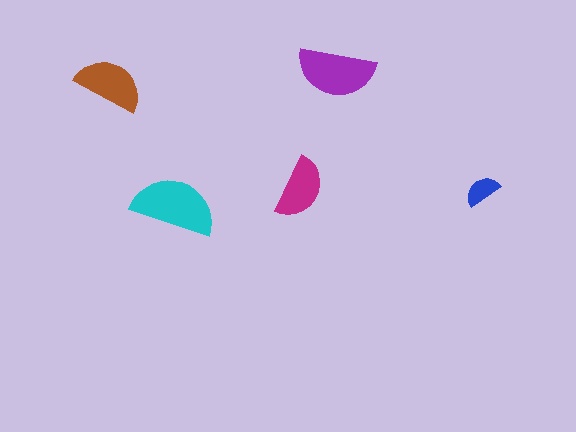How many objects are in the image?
There are 5 objects in the image.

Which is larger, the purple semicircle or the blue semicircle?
The purple one.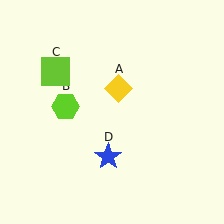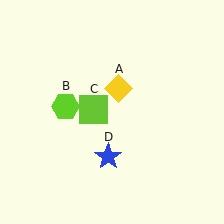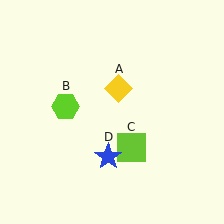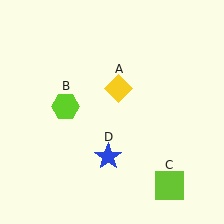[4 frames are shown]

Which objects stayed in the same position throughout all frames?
Yellow diamond (object A) and lime hexagon (object B) and blue star (object D) remained stationary.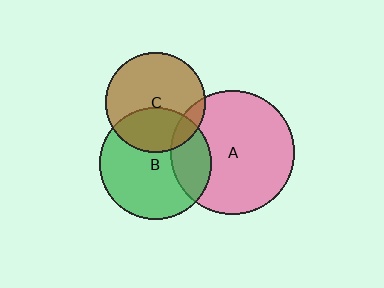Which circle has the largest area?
Circle A (pink).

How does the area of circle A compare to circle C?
Approximately 1.5 times.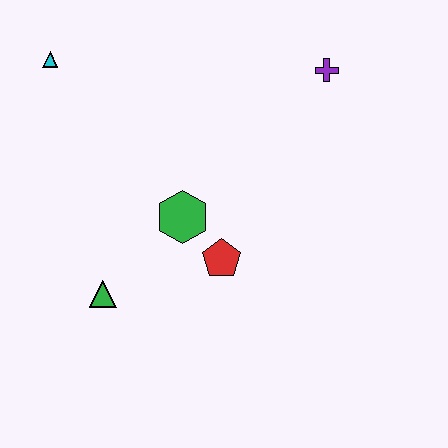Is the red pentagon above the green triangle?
Yes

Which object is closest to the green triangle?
The green hexagon is closest to the green triangle.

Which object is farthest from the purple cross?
The green triangle is farthest from the purple cross.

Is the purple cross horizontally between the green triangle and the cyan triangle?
No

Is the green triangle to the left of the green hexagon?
Yes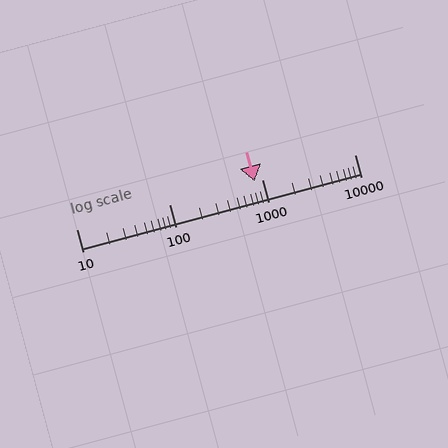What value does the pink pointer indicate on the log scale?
The pointer indicates approximately 840.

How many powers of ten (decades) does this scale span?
The scale spans 3 decades, from 10 to 10000.